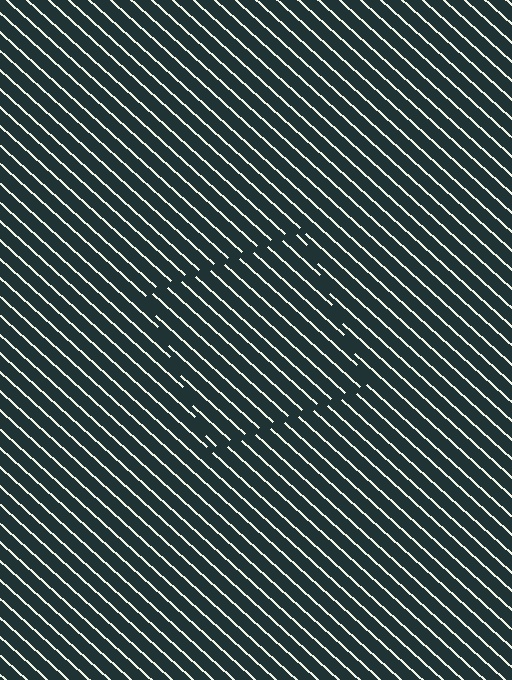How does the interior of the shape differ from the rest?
The interior of the shape contains the same grating, shifted by half a period — the contour is defined by the phase discontinuity where line-ends from the inner and outer gratings abut.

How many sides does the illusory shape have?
4 sides — the line-ends trace a square.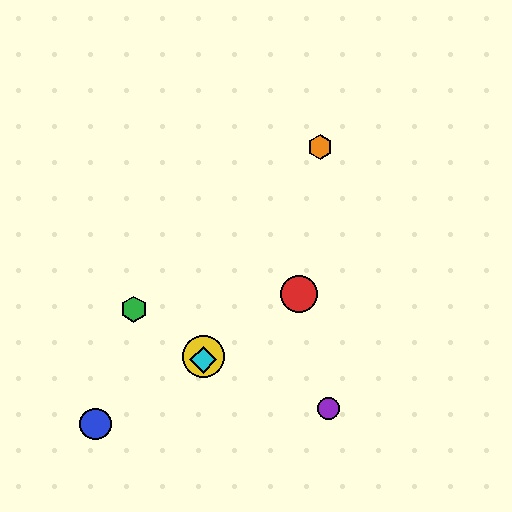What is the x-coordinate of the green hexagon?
The green hexagon is at x≈134.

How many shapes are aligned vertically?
2 shapes (the yellow circle, the cyan diamond) are aligned vertically.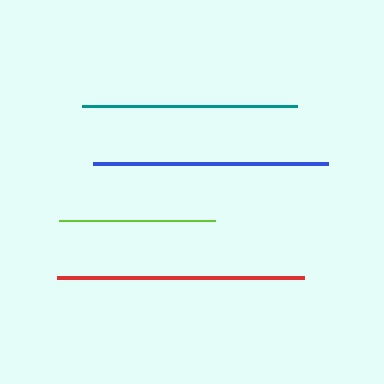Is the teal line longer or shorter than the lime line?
The teal line is longer than the lime line.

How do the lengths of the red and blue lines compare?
The red and blue lines are approximately the same length.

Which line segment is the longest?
The red line is the longest at approximately 247 pixels.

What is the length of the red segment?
The red segment is approximately 247 pixels long.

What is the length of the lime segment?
The lime segment is approximately 156 pixels long.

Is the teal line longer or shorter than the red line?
The red line is longer than the teal line.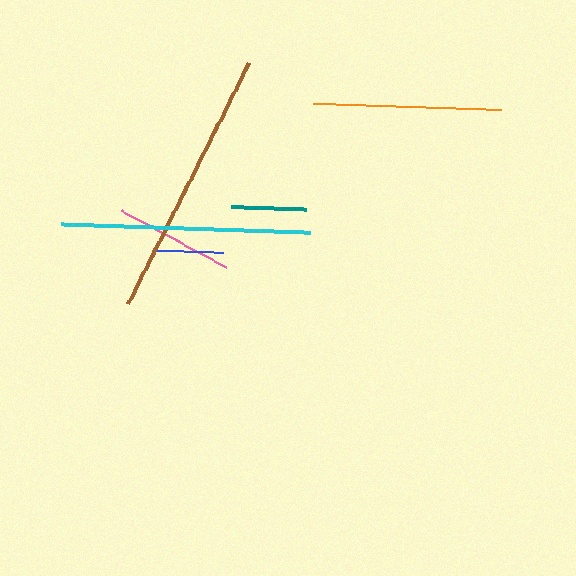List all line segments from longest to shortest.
From longest to shortest: brown, cyan, orange, pink, teal, blue.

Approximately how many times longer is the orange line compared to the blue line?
The orange line is approximately 2.8 times the length of the blue line.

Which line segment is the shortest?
The blue line is the shortest at approximately 66 pixels.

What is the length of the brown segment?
The brown segment is approximately 269 pixels long.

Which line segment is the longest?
The brown line is the longest at approximately 269 pixels.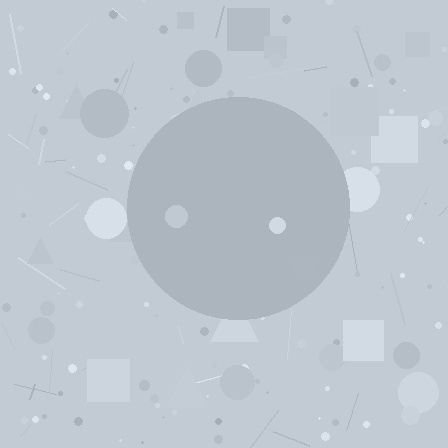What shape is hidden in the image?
A circle is hidden in the image.